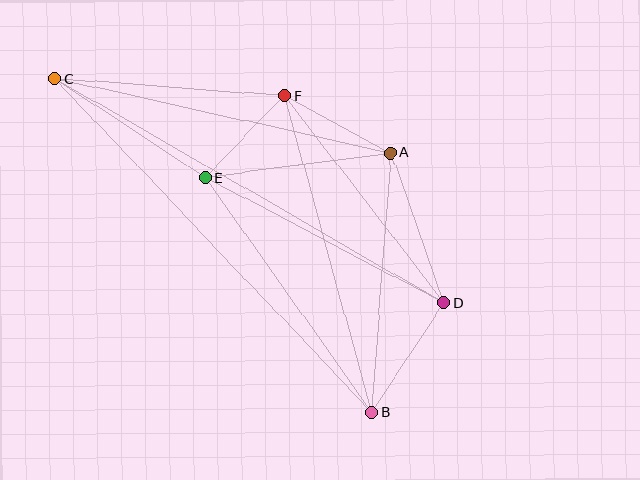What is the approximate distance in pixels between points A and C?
The distance between A and C is approximately 344 pixels.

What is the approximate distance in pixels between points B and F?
The distance between B and F is approximately 328 pixels.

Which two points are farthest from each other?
Points B and C are farthest from each other.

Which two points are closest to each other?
Points E and F are closest to each other.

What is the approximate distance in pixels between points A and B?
The distance between A and B is approximately 260 pixels.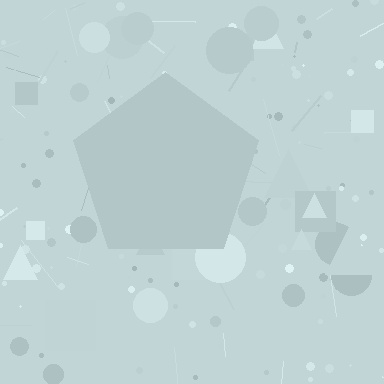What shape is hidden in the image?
A pentagon is hidden in the image.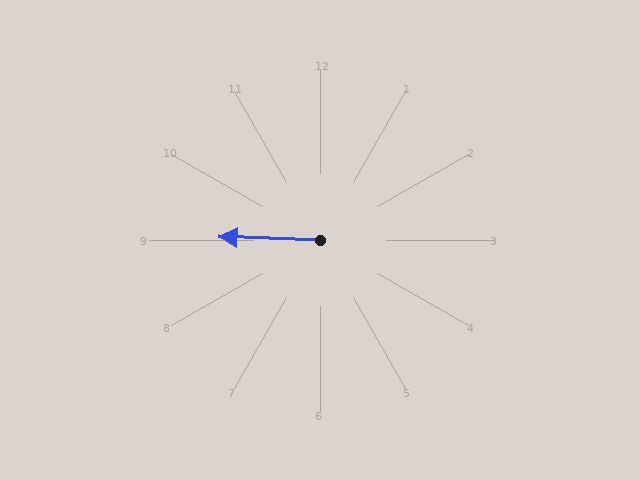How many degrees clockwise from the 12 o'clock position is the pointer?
Approximately 272 degrees.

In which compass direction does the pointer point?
West.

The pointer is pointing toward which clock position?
Roughly 9 o'clock.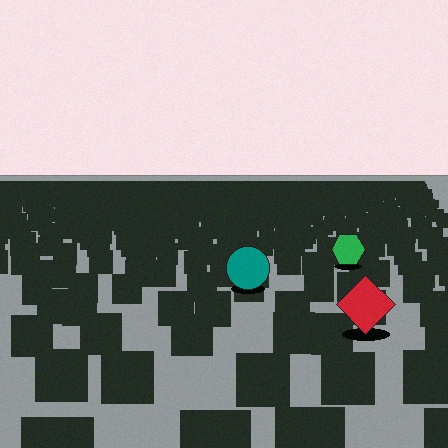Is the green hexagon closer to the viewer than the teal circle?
No. The teal circle is closer — you can tell from the texture gradient: the ground texture is coarser near it.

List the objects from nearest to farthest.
From nearest to farthest: the red diamond, the teal circle, the green hexagon.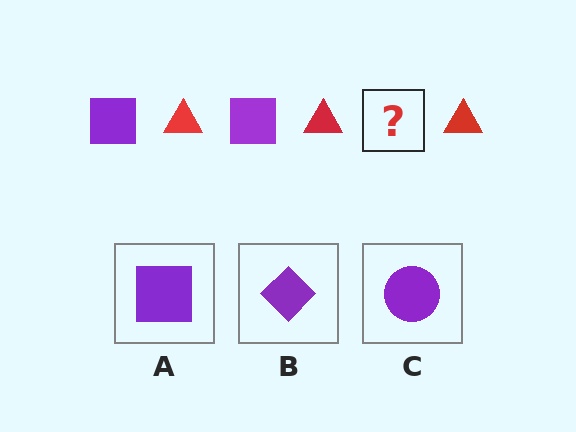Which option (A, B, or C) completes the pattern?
A.